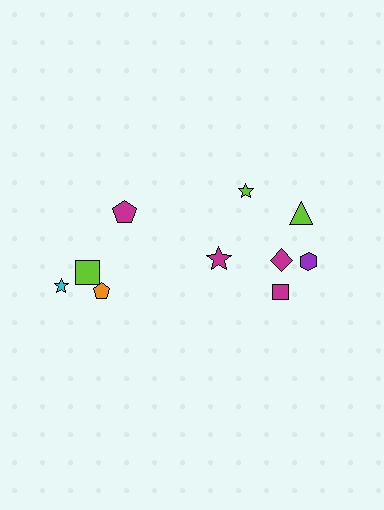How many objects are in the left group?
There are 4 objects.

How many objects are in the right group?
There are 6 objects.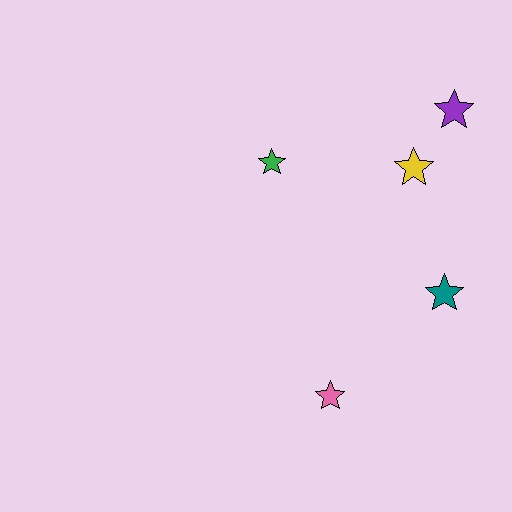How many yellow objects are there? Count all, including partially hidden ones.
There is 1 yellow object.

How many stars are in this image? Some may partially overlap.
There are 5 stars.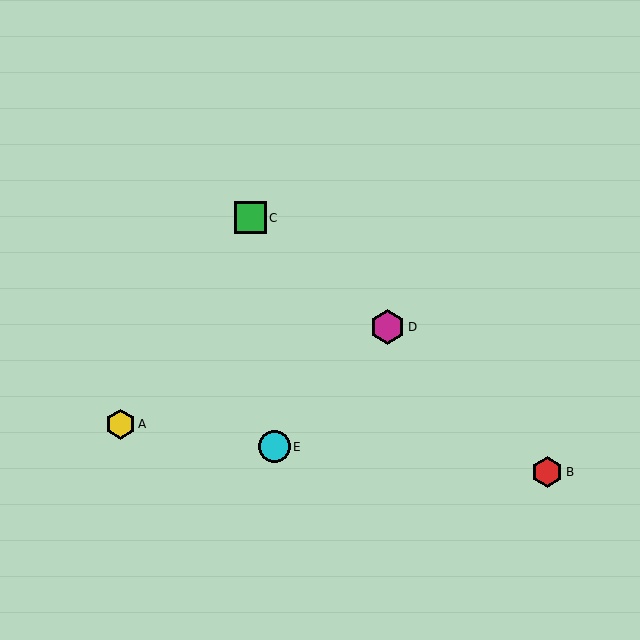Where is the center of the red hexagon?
The center of the red hexagon is at (547, 472).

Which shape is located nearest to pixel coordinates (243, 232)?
The green square (labeled C) at (250, 218) is nearest to that location.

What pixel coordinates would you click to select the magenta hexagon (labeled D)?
Click at (387, 327) to select the magenta hexagon D.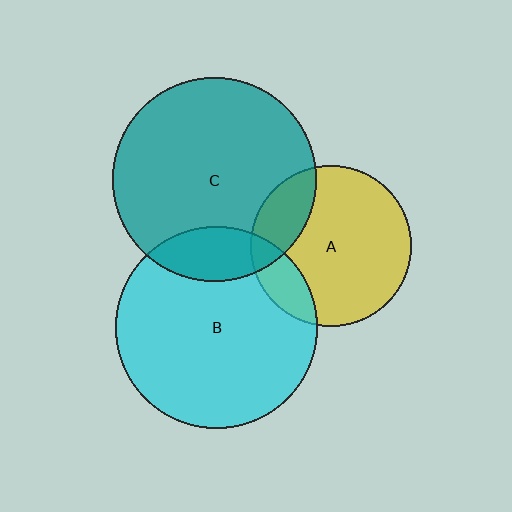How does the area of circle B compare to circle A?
Approximately 1.6 times.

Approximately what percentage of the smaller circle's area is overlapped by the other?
Approximately 20%.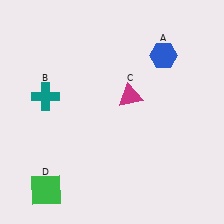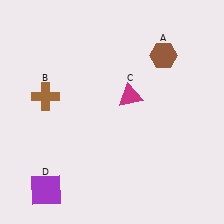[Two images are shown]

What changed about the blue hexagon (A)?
In Image 1, A is blue. In Image 2, it changed to brown.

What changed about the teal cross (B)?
In Image 1, B is teal. In Image 2, it changed to brown.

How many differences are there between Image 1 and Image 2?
There are 3 differences between the two images.